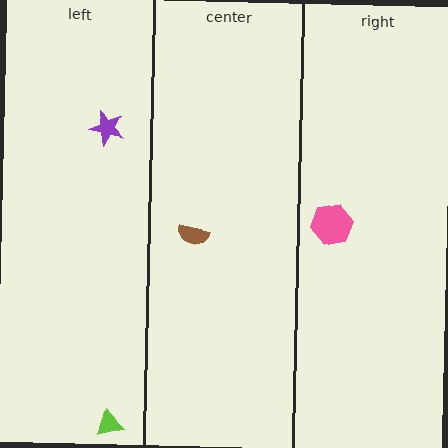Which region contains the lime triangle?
The left region.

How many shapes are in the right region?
1.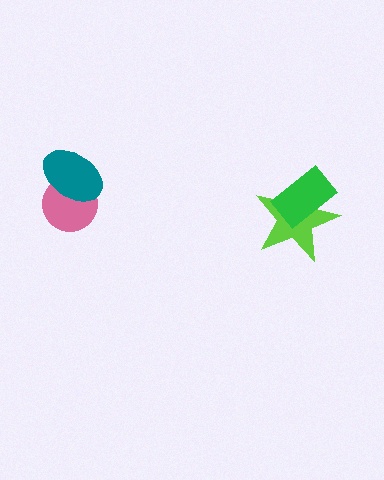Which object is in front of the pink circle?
The teal ellipse is in front of the pink circle.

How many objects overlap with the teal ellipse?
1 object overlaps with the teal ellipse.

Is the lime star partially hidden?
Yes, it is partially covered by another shape.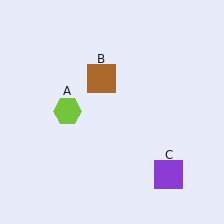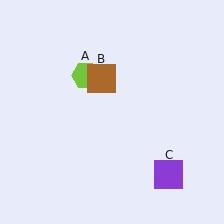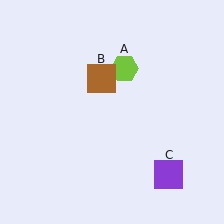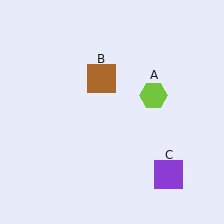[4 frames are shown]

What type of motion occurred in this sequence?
The lime hexagon (object A) rotated clockwise around the center of the scene.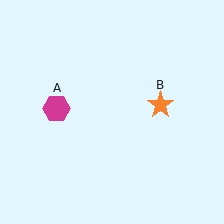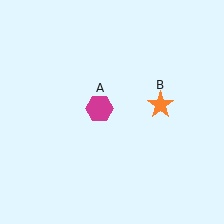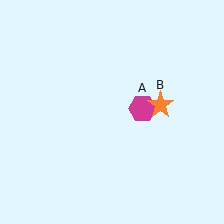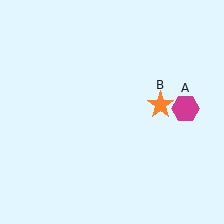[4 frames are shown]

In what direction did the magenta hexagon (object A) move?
The magenta hexagon (object A) moved right.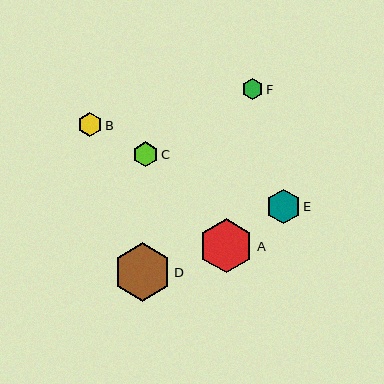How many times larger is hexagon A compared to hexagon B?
Hexagon A is approximately 2.3 times the size of hexagon B.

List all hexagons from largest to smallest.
From largest to smallest: D, A, E, C, B, F.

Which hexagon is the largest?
Hexagon D is the largest with a size of approximately 58 pixels.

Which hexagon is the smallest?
Hexagon F is the smallest with a size of approximately 21 pixels.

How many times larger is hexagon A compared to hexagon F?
Hexagon A is approximately 2.6 times the size of hexagon F.